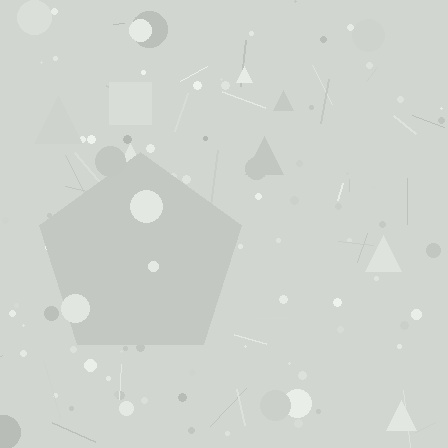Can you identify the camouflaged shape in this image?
The camouflaged shape is a pentagon.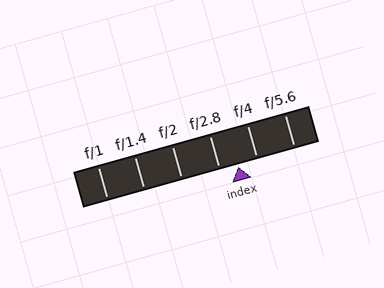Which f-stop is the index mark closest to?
The index mark is closest to f/2.8.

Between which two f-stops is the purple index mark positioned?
The index mark is between f/2.8 and f/4.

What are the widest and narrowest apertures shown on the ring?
The widest aperture shown is f/1 and the narrowest is f/5.6.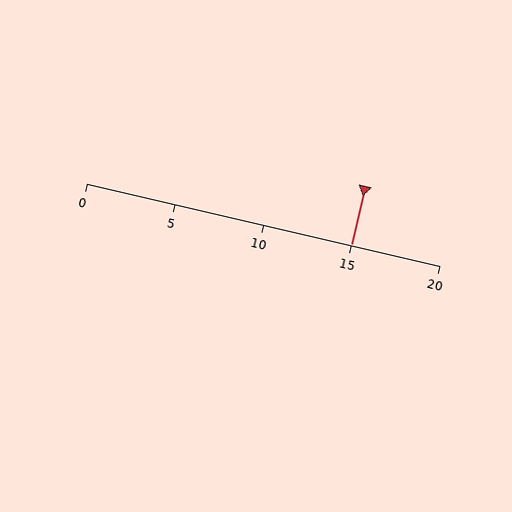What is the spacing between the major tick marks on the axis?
The major ticks are spaced 5 apart.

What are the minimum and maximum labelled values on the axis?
The axis runs from 0 to 20.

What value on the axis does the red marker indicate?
The marker indicates approximately 15.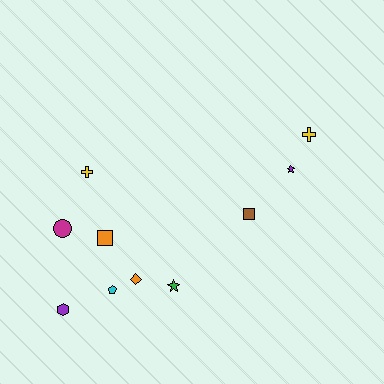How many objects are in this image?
There are 10 objects.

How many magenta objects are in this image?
There is 1 magenta object.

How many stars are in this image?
There are 2 stars.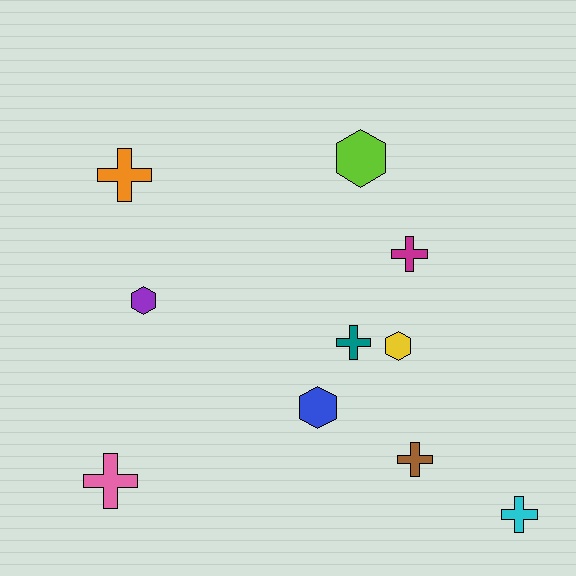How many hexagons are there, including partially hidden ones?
There are 4 hexagons.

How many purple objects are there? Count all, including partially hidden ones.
There is 1 purple object.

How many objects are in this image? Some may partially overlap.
There are 10 objects.